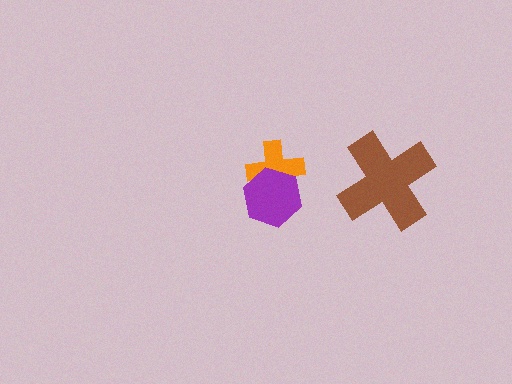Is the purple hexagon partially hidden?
No, no other shape covers it.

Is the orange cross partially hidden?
Yes, it is partially covered by another shape.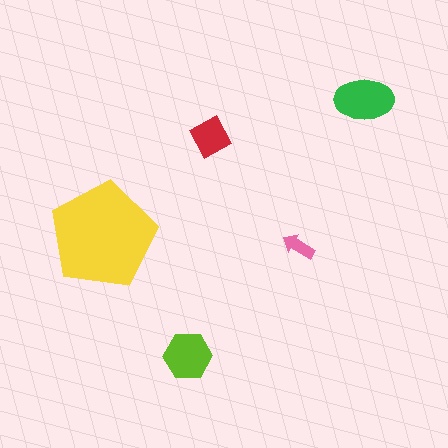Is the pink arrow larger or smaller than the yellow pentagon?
Smaller.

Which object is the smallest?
The pink arrow.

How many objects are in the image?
There are 5 objects in the image.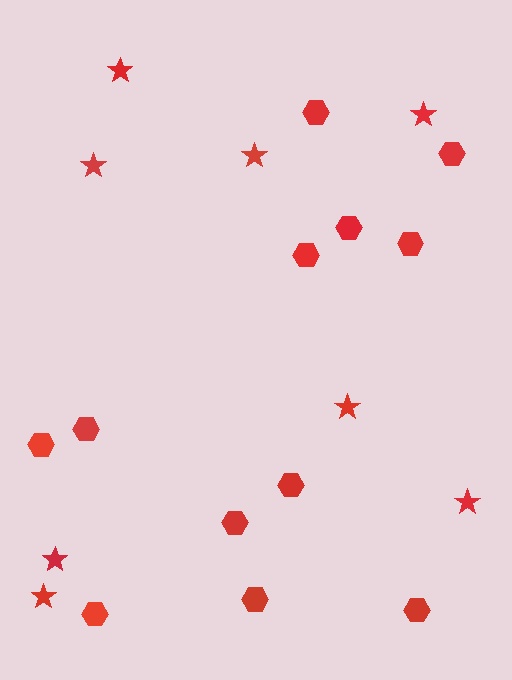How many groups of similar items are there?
There are 2 groups: one group of hexagons (12) and one group of stars (8).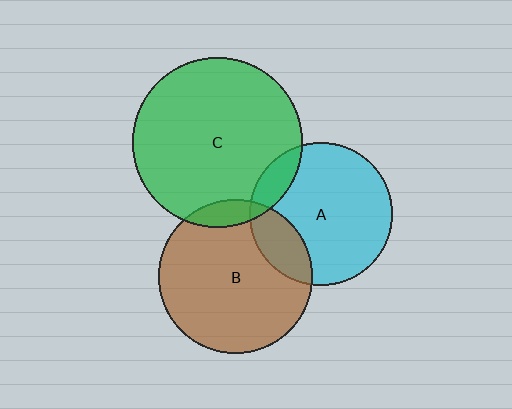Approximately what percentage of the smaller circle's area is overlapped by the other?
Approximately 10%.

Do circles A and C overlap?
Yes.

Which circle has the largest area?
Circle C (green).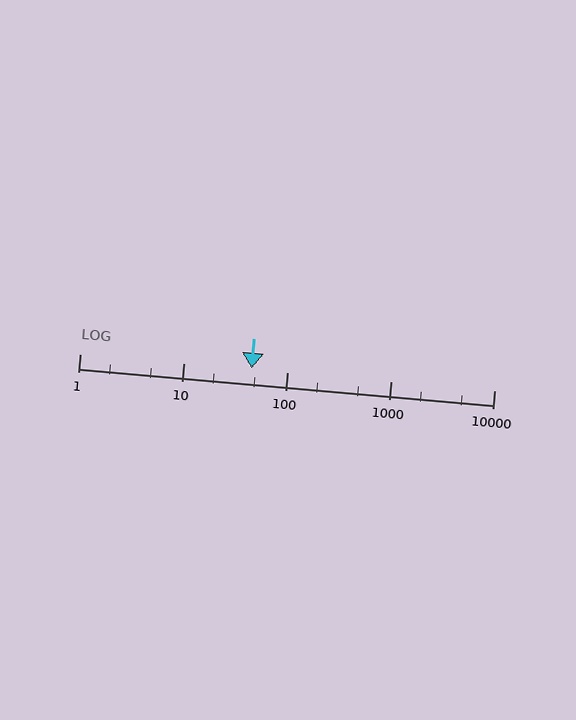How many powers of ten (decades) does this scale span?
The scale spans 4 decades, from 1 to 10000.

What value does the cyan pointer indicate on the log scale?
The pointer indicates approximately 46.